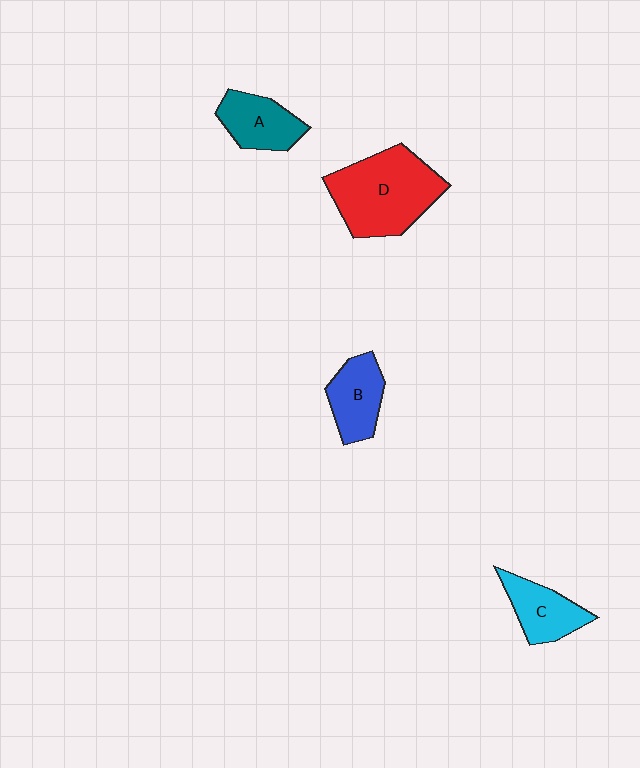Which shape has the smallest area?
Shape C (cyan).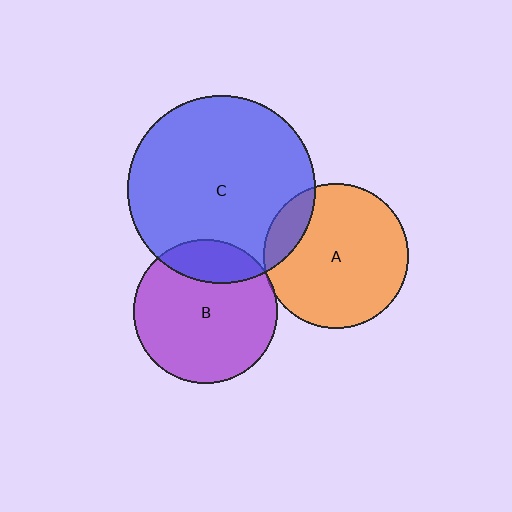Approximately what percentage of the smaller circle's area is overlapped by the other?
Approximately 5%.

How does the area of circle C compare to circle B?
Approximately 1.7 times.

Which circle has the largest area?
Circle C (blue).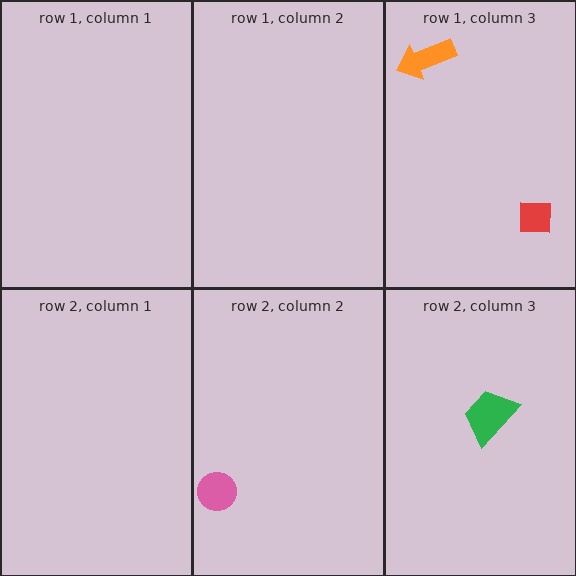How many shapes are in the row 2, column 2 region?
1.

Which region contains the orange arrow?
The row 1, column 3 region.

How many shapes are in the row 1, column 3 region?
2.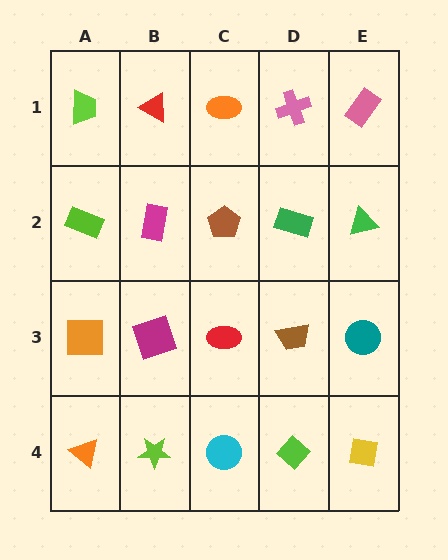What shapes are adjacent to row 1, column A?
A lime rectangle (row 2, column A), a red triangle (row 1, column B).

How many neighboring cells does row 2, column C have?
4.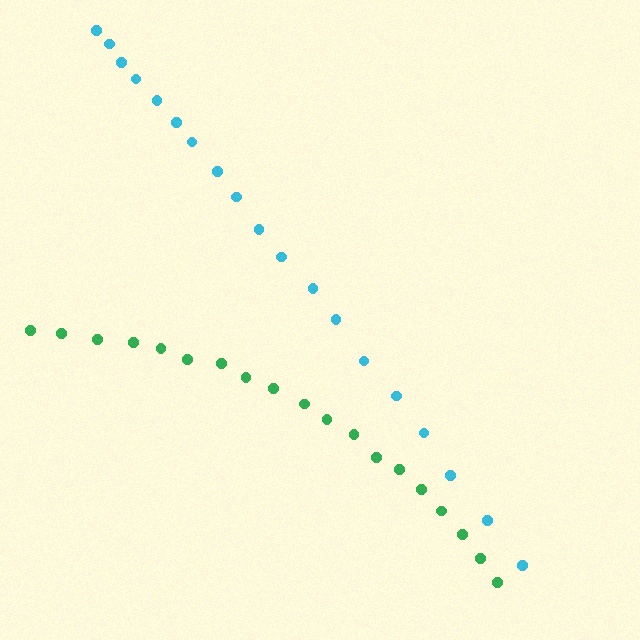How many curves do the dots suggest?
There are 2 distinct paths.